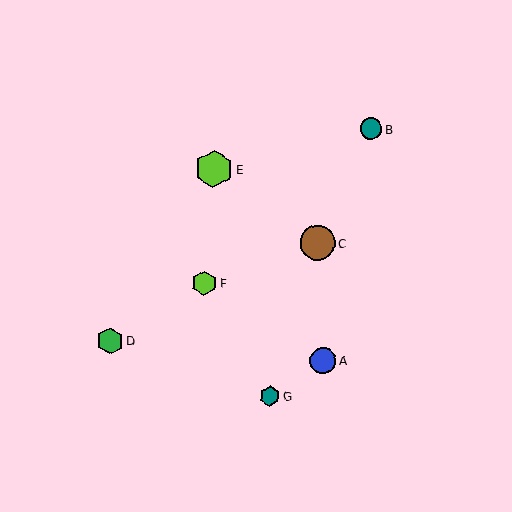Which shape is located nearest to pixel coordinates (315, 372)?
The blue circle (labeled A) at (323, 360) is nearest to that location.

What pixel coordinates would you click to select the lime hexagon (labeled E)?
Click at (214, 169) to select the lime hexagon E.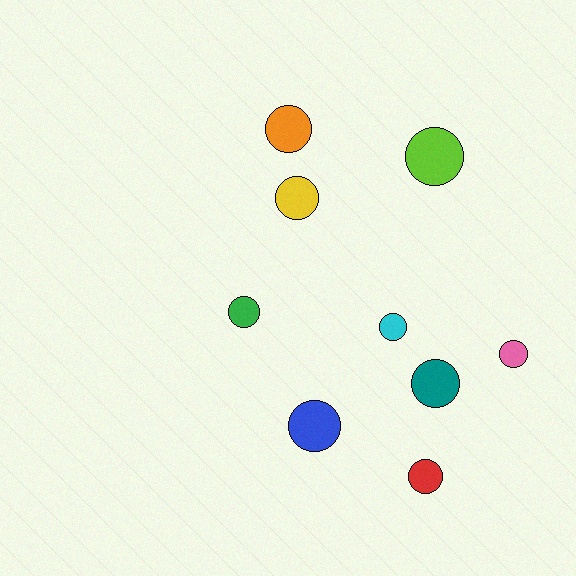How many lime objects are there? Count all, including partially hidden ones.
There is 1 lime object.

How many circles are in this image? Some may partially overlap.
There are 9 circles.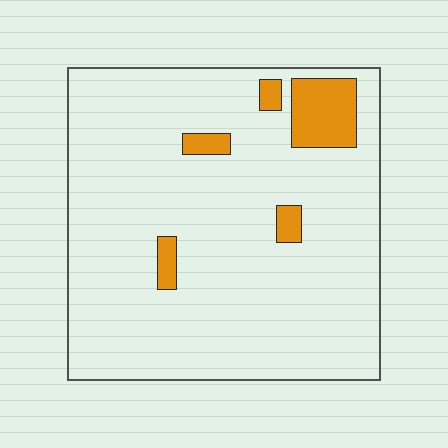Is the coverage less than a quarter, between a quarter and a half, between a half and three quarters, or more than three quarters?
Less than a quarter.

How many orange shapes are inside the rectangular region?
5.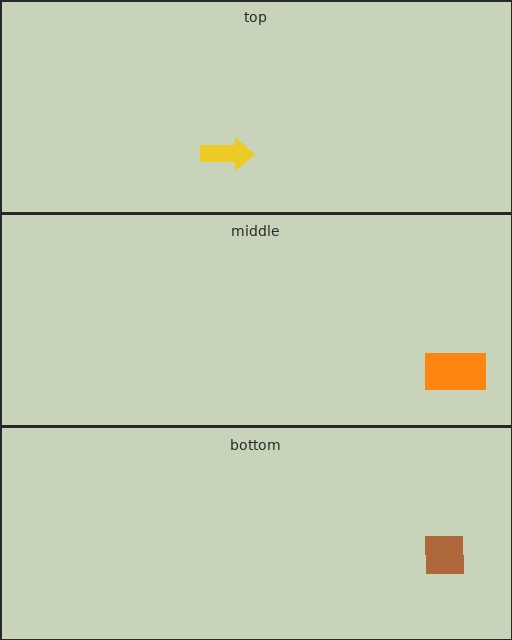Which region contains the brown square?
The bottom region.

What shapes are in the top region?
The yellow arrow.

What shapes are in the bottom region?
The brown square.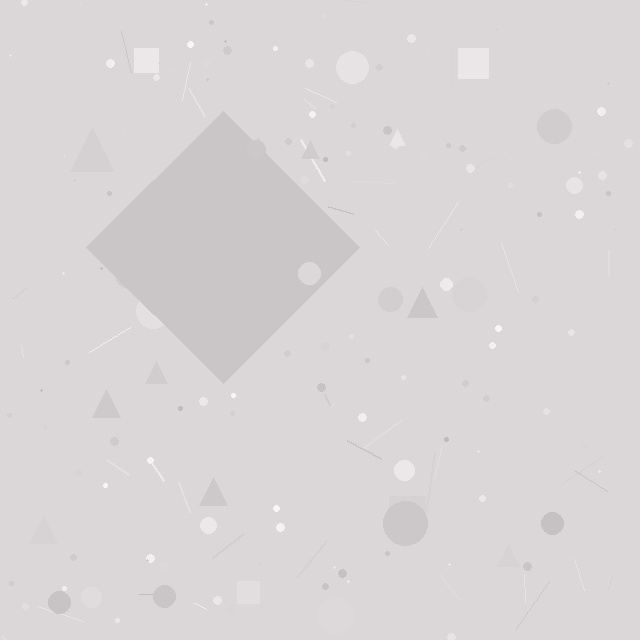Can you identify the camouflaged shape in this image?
The camouflaged shape is a diamond.